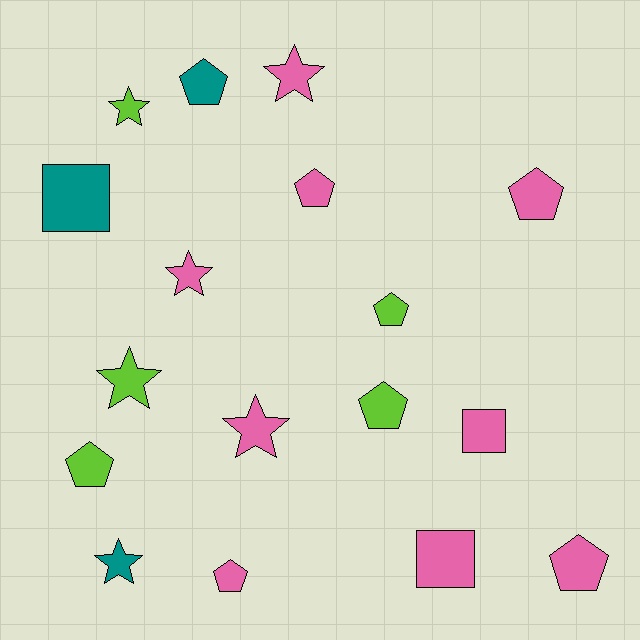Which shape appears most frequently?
Pentagon, with 8 objects.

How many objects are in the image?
There are 17 objects.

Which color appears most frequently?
Pink, with 9 objects.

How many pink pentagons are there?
There are 4 pink pentagons.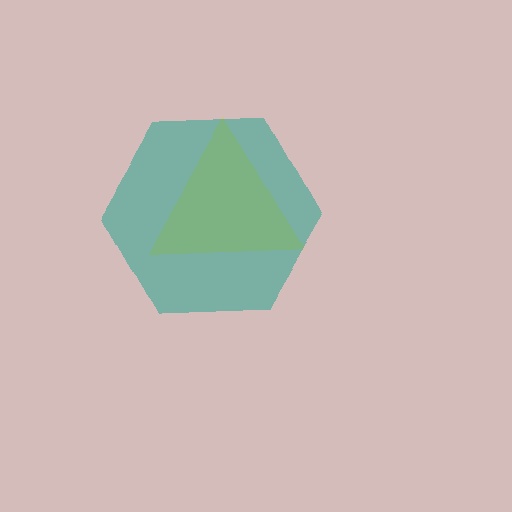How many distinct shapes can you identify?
There are 2 distinct shapes: a yellow triangle, a teal hexagon.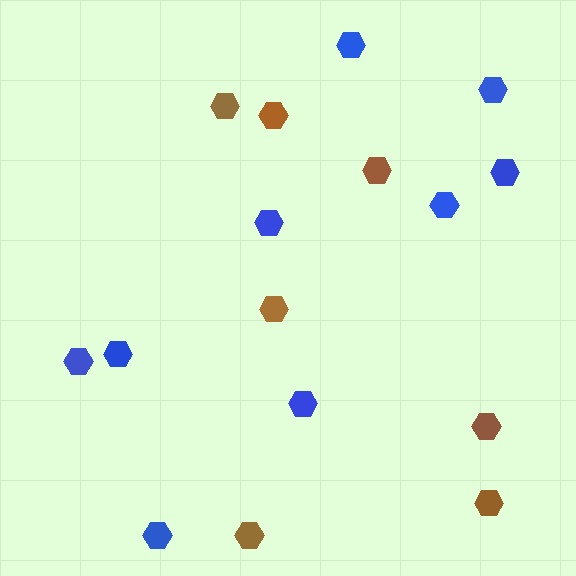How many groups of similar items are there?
There are 2 groups: one group of blue hexagons (9) and one group of brown hexagons (7).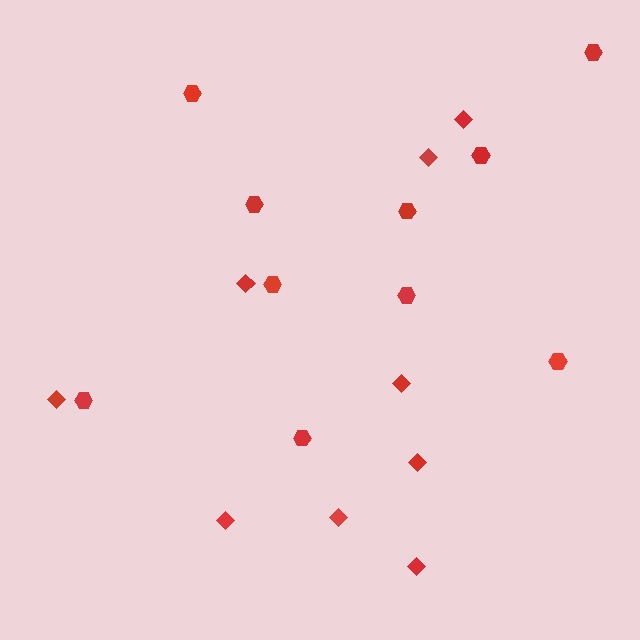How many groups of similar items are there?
There are 2 groups: one group of hexagons (10) and one group of diamonds (9).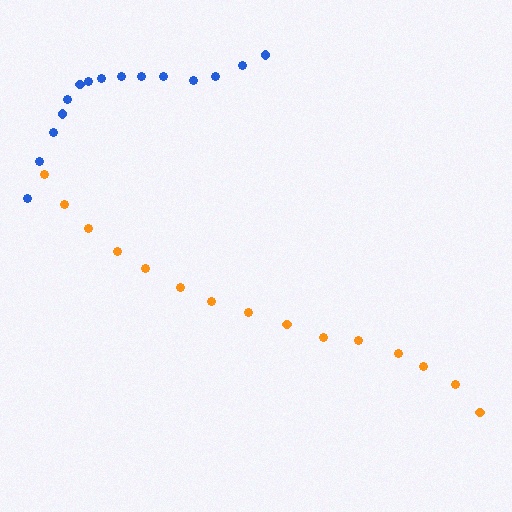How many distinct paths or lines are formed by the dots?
There are 2 distinct paths.